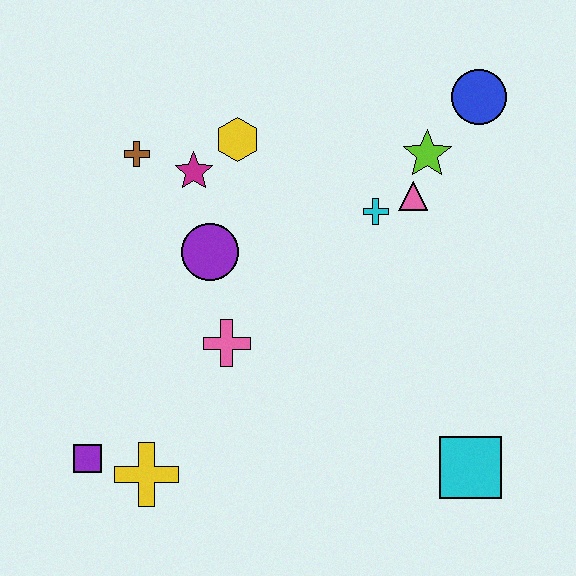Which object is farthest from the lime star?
The purple square is farthest from the lime star.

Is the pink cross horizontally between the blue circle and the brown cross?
Yes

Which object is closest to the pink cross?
The purple circle is closest to the pink cross.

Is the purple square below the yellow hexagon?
Yes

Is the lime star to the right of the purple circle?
Yes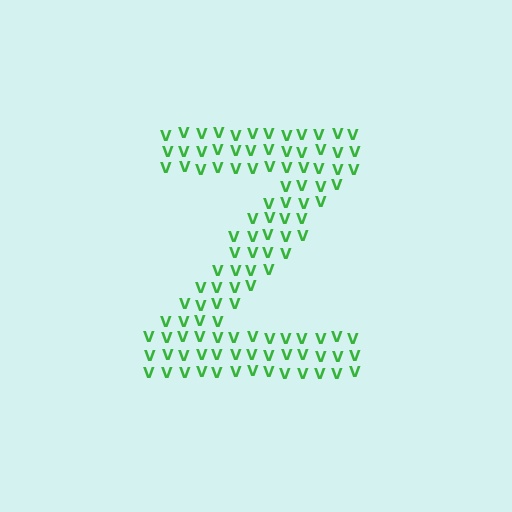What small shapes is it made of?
It is made of small letter V's.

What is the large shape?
The large shape is the letter Z.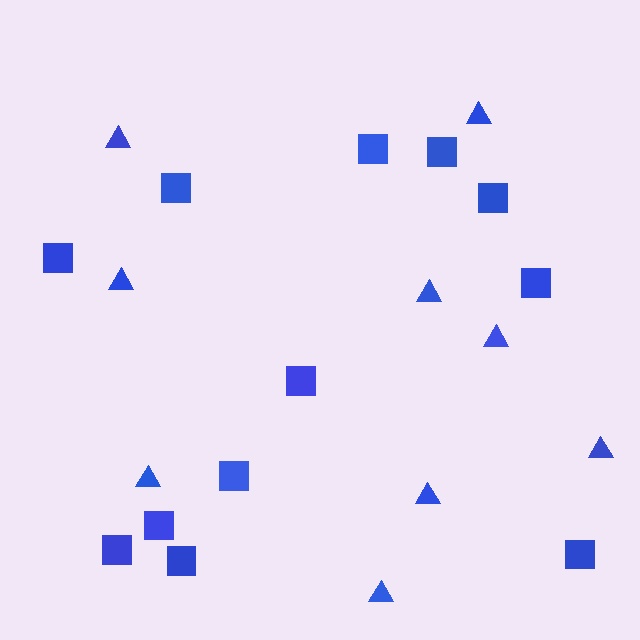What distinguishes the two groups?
There are 2 groups: one group of squares (12) and one group of triangles (9).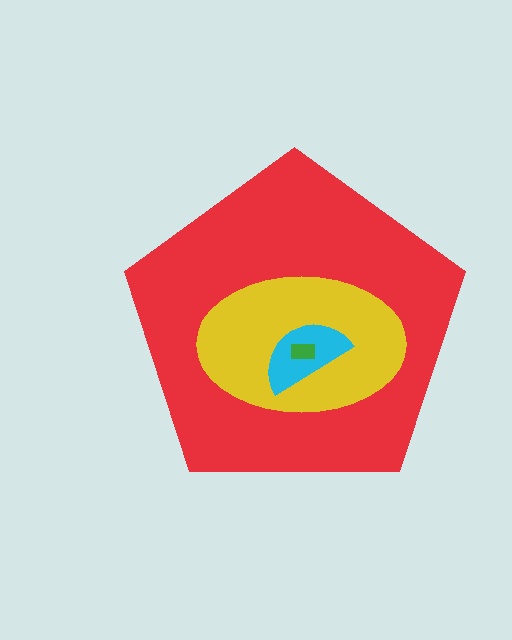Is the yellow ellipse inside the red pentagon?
Yes.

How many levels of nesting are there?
4.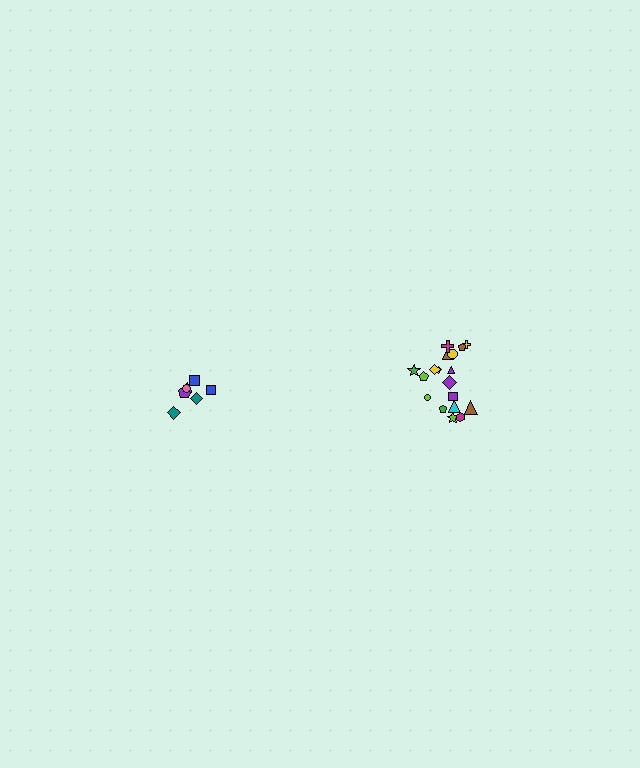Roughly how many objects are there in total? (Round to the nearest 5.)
Roughly 25 objects in total.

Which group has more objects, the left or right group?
The right group.